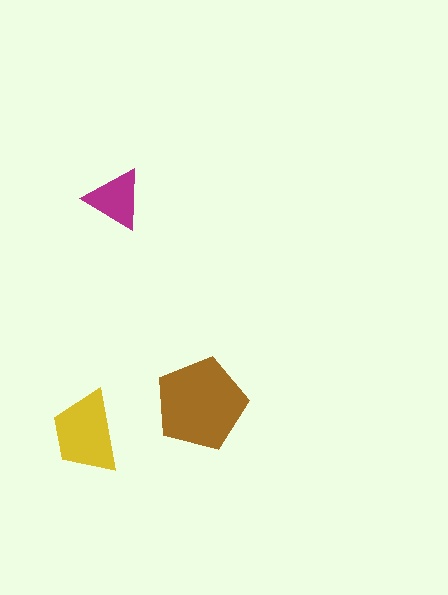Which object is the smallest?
The magenta triangle.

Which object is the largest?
The brown pentagon.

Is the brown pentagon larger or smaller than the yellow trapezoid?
Larger.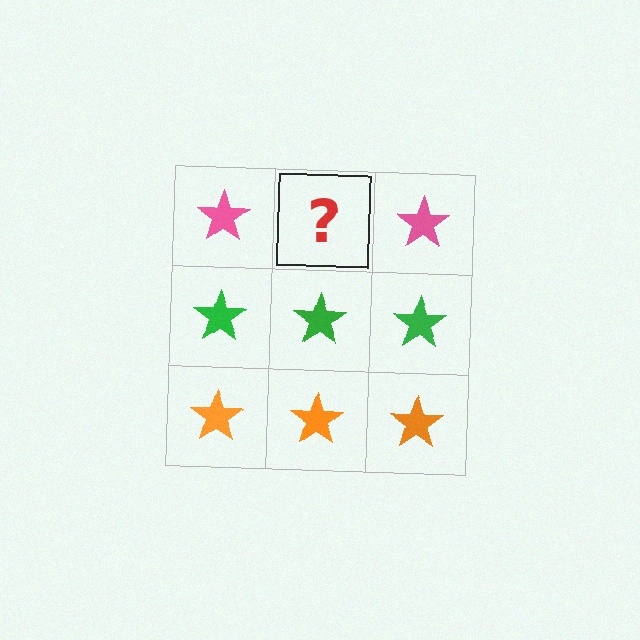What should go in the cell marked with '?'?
The missing cell should contain a pink star.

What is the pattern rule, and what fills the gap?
The rule is that each row has a consistent color. The gap should be filled with a pink star.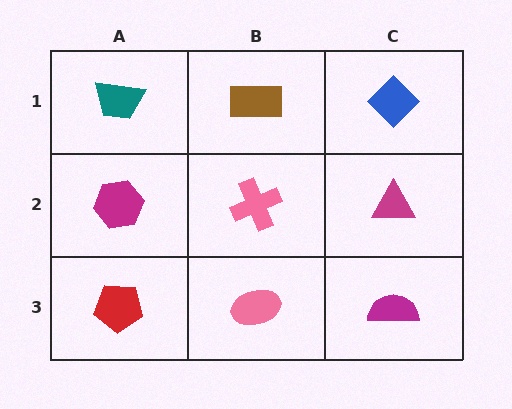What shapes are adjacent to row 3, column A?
A magenta hexagon (row 2, column A), a pink ellipse (row 3, column B).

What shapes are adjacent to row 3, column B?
A pink cross (row 2, column B), a red pentagon (row 3, column A), a magenta semicircle (row 3, column C).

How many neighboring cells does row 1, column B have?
3.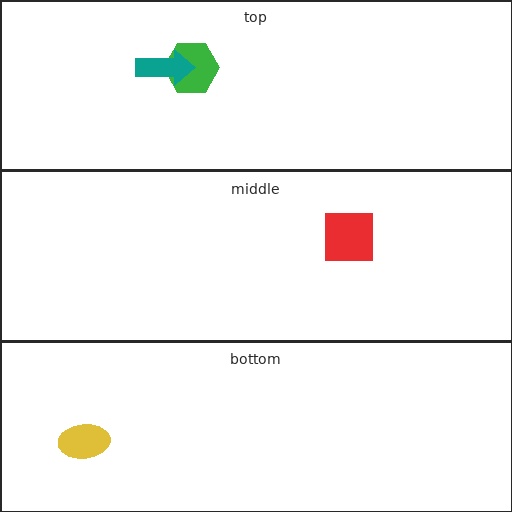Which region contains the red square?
The middle region.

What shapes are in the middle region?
The red square.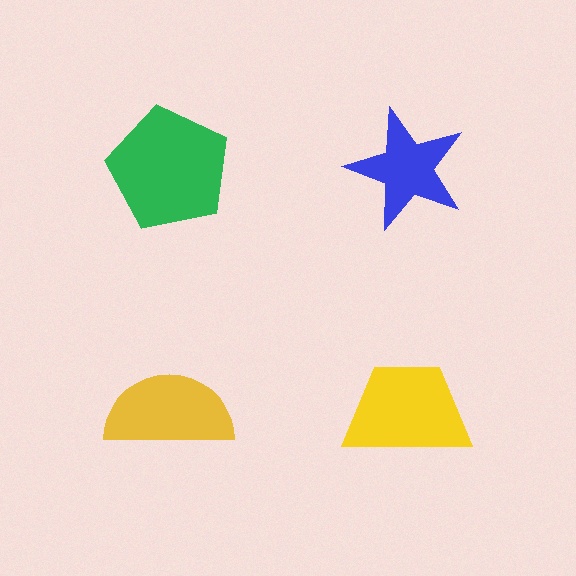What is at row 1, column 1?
A green pentagon.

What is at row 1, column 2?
A blue star.